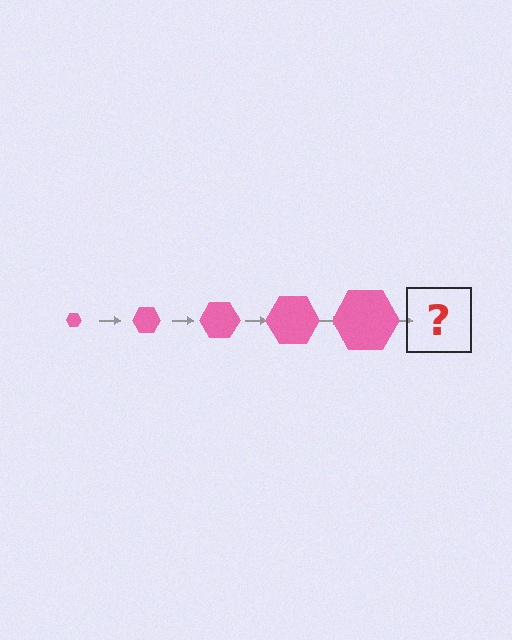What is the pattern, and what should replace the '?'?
The pattern is that the hexagon gets progressively larger each step. The '?' should be a pink hexagon, larger than the previous one.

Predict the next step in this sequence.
The next step is a pink hexagon, larger than the previous one.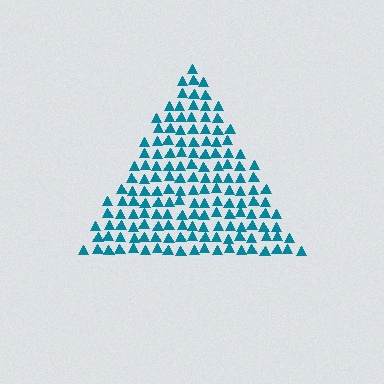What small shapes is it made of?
It is made of small triangles.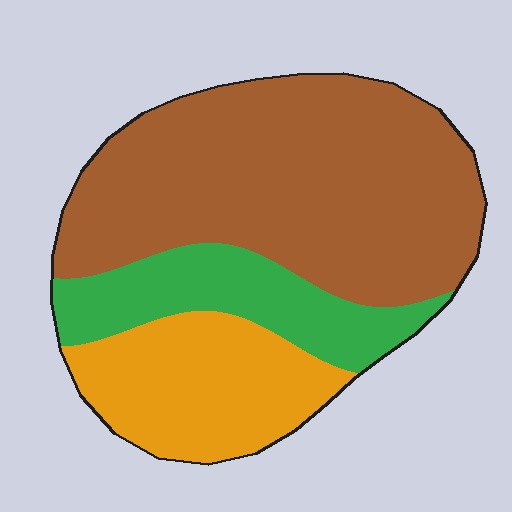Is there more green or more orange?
Orange.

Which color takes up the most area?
Brown, at roughly 55%.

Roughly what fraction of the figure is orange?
Orange covers around 25% of the figure.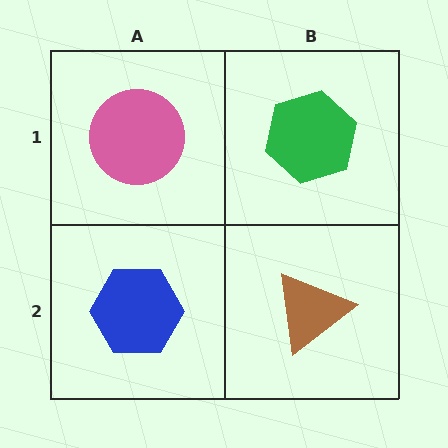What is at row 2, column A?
A blue hexagon.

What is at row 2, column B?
A brown triangle.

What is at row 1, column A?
A pink circle.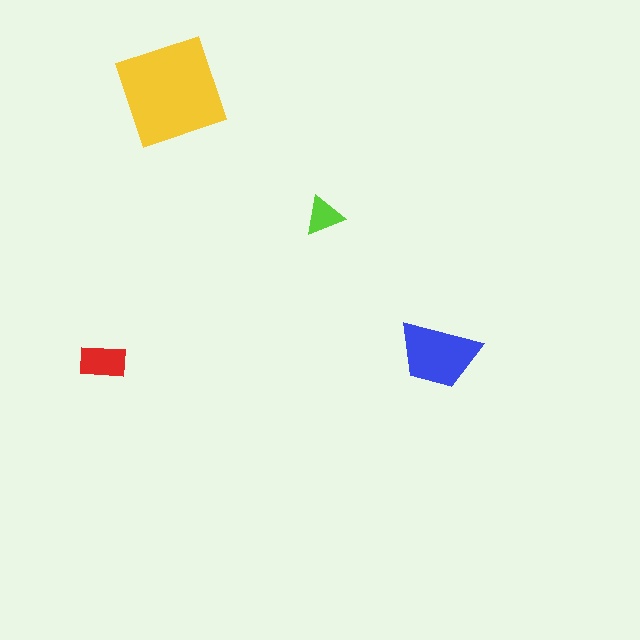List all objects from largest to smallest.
The yellow diamond, the blue trapezoid, the red rectangle, the lime triangle.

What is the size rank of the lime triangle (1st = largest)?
4th.